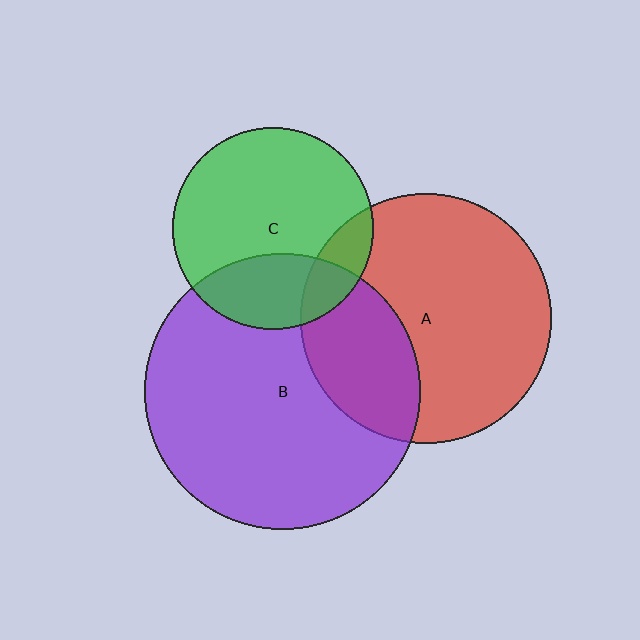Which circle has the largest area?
Circle B (purple).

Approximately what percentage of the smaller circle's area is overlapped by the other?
Approximately 30%.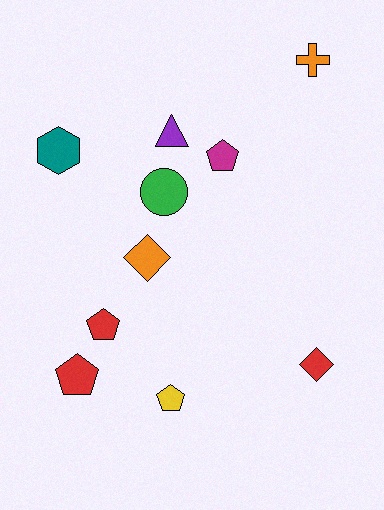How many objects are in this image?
There are 10 objects.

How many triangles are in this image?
There is 1 triangle.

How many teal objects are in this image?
There is 1 teal object.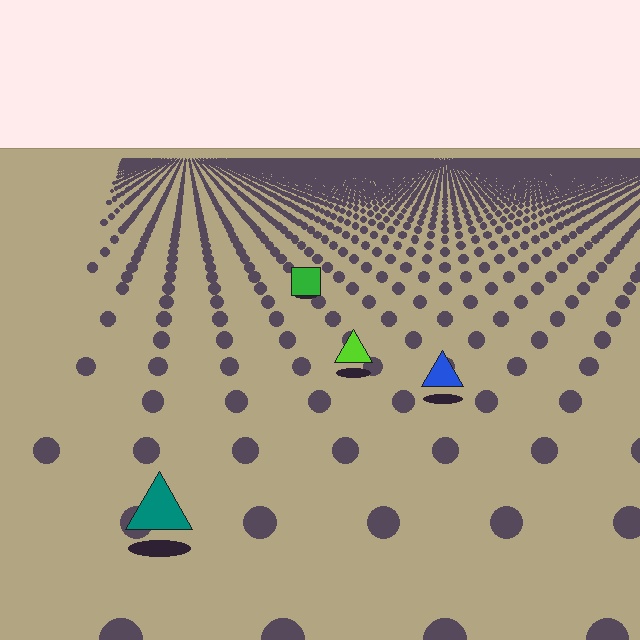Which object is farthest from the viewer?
The green square is farthest from the viewer. It appears smaller and the ground texture around it is denser.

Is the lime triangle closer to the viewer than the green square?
Yes. The lime triangle is closer — you can tell from the texture gradient: the ground texture is coarser near it.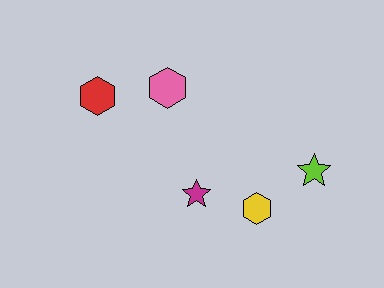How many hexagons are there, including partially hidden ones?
There are 3 hexagons.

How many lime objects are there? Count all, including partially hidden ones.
There is 1 lime object.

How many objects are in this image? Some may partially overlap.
There are 5 objects.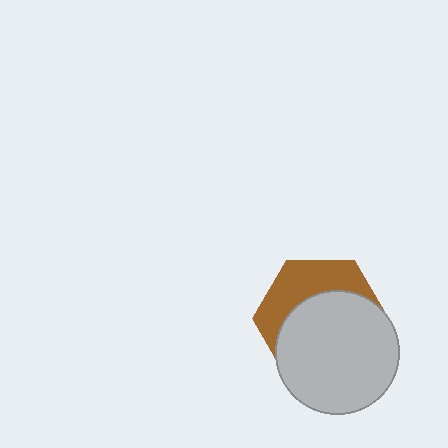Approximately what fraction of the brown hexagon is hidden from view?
Roughly 63% of the brown hexagon is hidden behind the light gray circle.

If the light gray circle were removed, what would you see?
You would see the complete brown hexagon.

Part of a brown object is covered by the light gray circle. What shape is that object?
It is a hexagon.